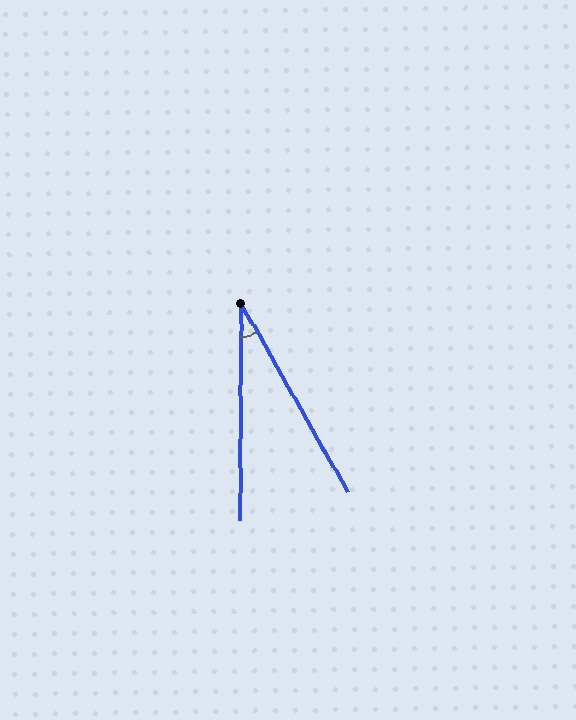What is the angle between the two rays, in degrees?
Approximately 30 degrees.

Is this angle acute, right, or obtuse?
It is acute.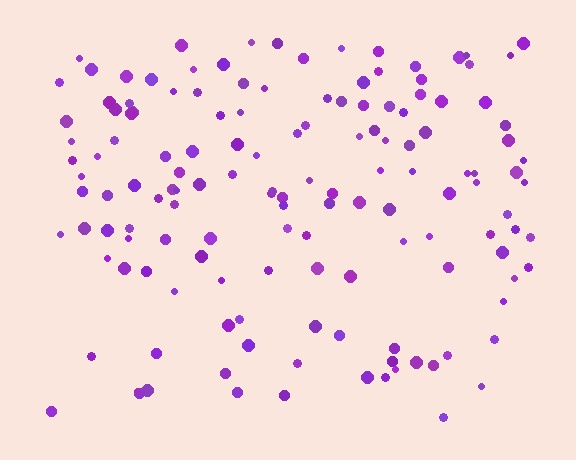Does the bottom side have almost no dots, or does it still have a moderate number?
Still a moderate number, just noticeably fewer than the top.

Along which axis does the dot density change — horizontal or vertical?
Vertical.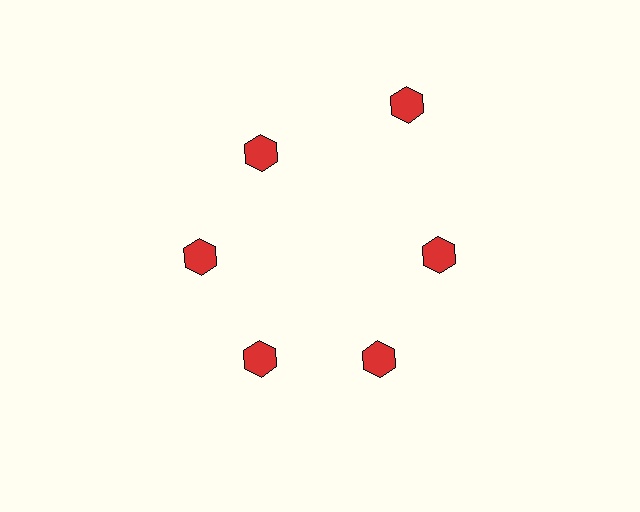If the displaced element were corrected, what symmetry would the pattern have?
It would have 6-fold rotational symmetry — the pattern would map onto itself every 60 degrees.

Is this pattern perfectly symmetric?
No. The 6 red hexagons are arranged in a ring, but one element near the 1 o'clock position is pushed outward from the center, breaking the 6-fold rotational symmetry.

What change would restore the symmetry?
The symmetry would be restored by moving it inward, back onto the ring so that all 6 hexagons sit at equal angles and equal distance from the center.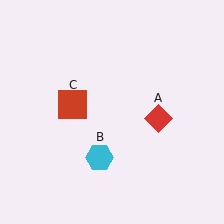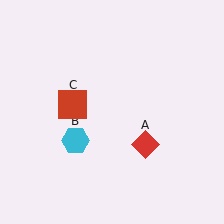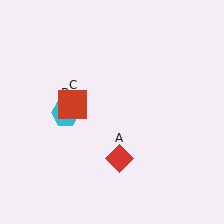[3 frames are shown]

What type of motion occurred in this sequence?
The red diamond (object A), cyan hexagon (object B) rotated clockwise around the center of the scene.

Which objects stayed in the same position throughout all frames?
Red square (object C) remained stationary.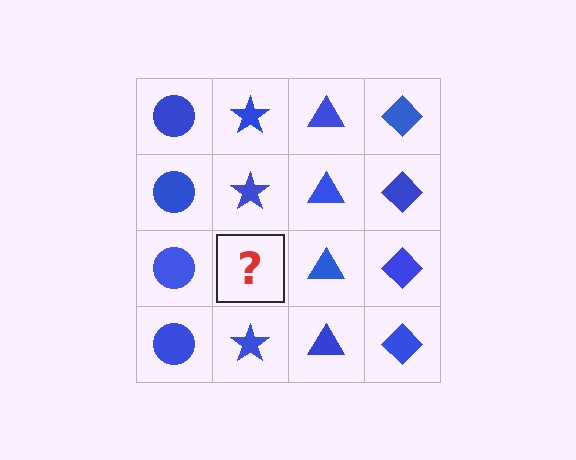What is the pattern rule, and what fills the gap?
The rule is that each column has a consistent shape. The gap should be filled with a blue star.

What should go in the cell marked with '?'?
The missing cell should contain a blue star.